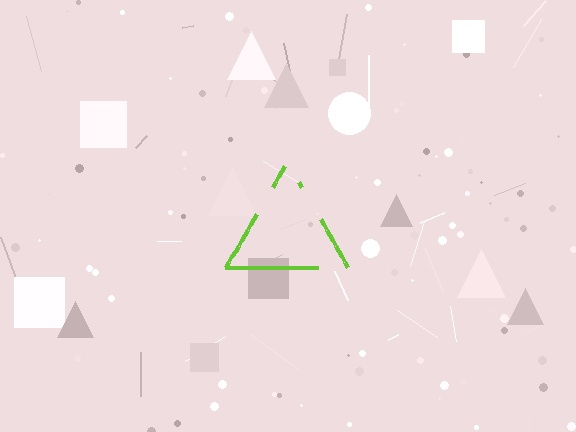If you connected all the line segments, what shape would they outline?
They would outline a triangle.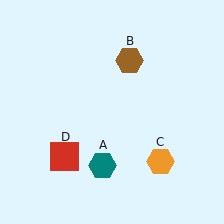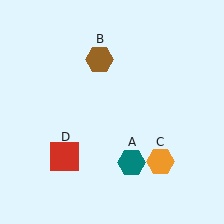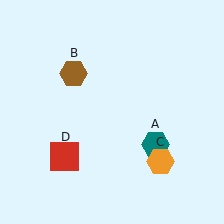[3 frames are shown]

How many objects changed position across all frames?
2 objects changed position: teal hexagon (object A), brown hexagon (object B).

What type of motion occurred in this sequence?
The teal hexagon (object A), brown hexagon (object B) rotated counterclockwise around the center of the scene.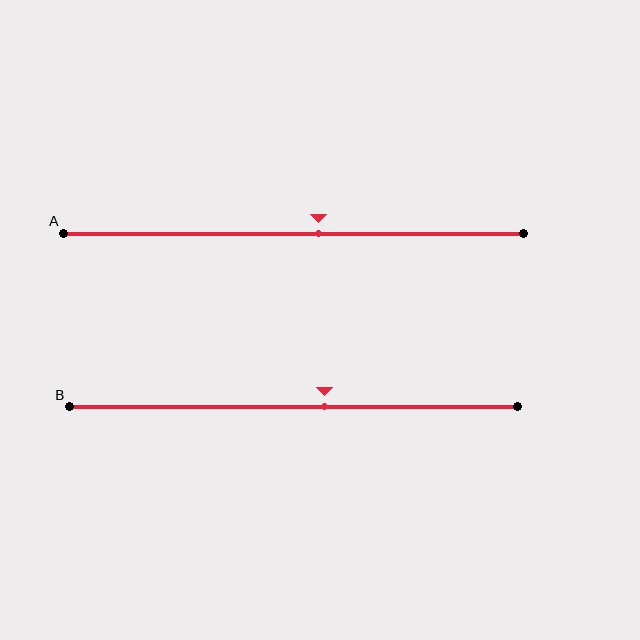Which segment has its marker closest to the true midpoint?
Segment A has its marker closest to the true midpoint.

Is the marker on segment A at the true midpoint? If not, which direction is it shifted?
No, the marker on segment A is shifted to the right by about 5% of the segment length.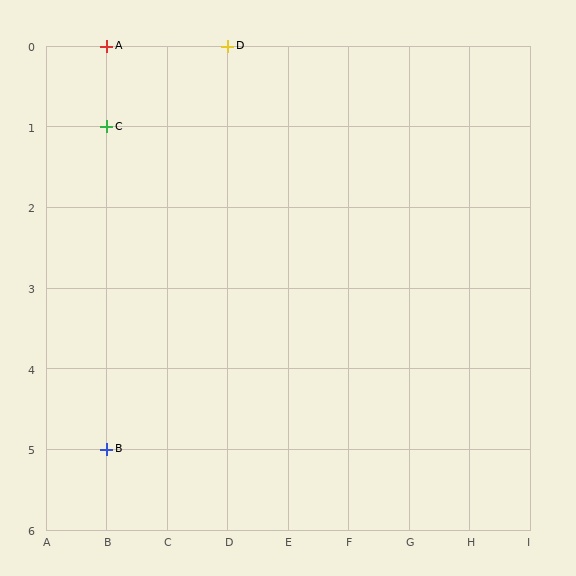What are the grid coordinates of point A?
Point A is at grid coordinates (B, 0).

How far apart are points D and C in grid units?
Points D and C are 2 columns and 1 row apart (about 2.2 grid units diagonally).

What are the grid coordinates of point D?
Point D is at grid coordinates (D, 0).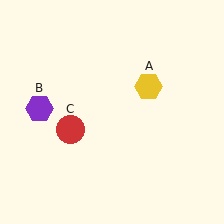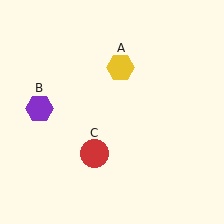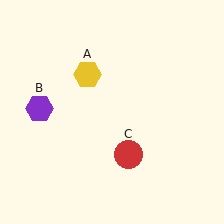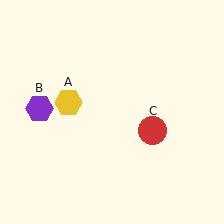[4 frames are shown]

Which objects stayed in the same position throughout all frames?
Purple hexagon (object B) remained stationary.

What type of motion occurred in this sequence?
The yellow hexagon (object A), red circle (object C) rotated counterclockwise around the center of the scene.